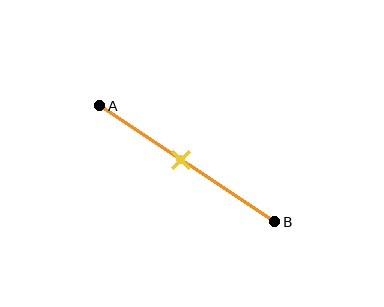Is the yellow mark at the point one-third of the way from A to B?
No, the mark is at about 45% from A, not at the 33% one-third point.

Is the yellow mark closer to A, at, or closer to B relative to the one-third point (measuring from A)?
The yellow mark is closer to point B than the one-third point of segment AB.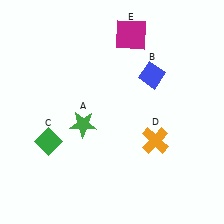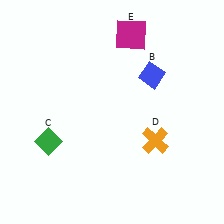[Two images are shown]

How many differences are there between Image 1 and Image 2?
There is 1 difference between the two images.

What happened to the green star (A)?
The green star (A) was removed in Image 2. It was in the bottom-left area of Image 1.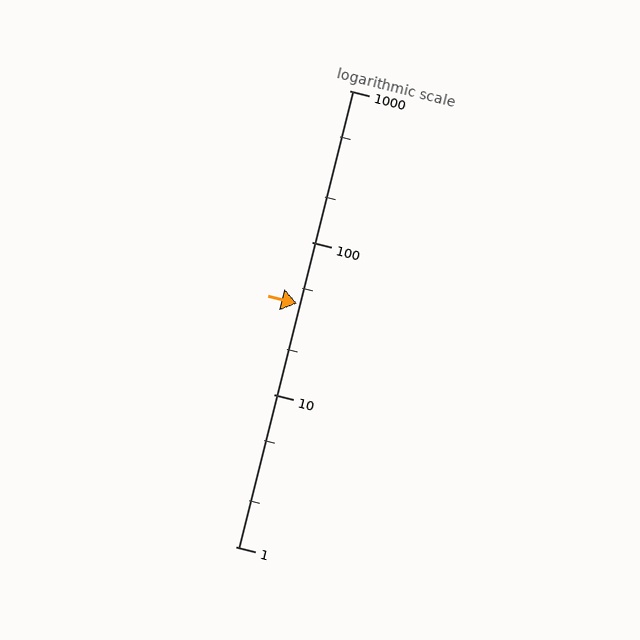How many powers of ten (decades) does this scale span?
The scale spans 3 decades, from 1 to 1000.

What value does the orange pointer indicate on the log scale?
The pointer indicates approximately 40.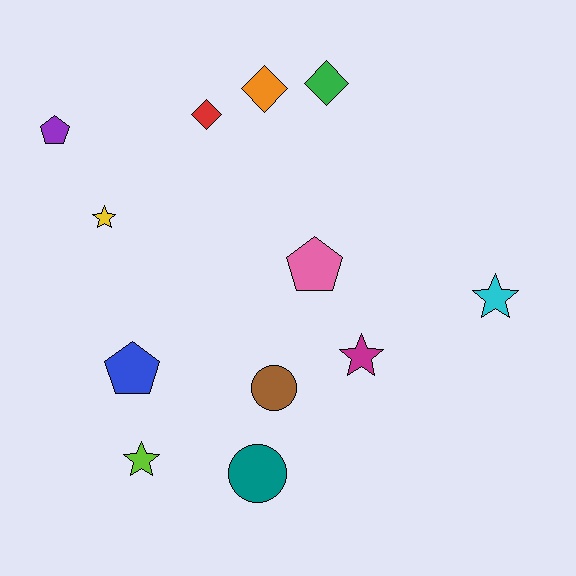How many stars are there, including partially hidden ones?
There are 4 stars.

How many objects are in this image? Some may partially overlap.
There are 12 objects.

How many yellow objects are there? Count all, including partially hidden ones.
There is 1 yellow object.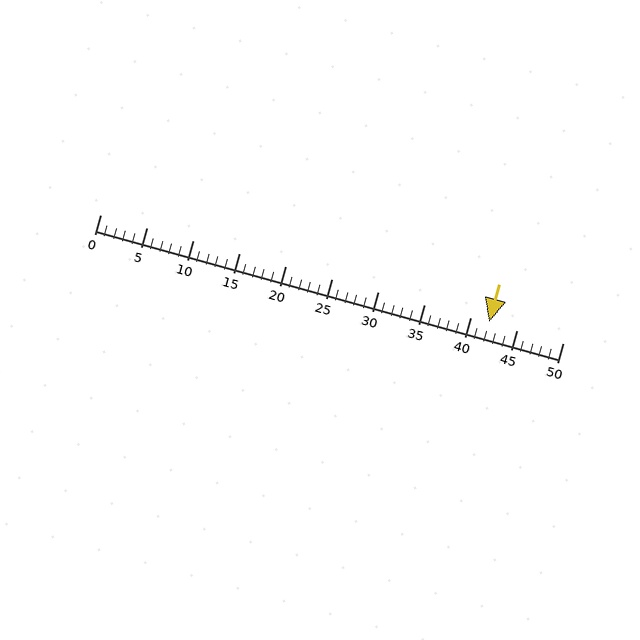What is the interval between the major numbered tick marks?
The major tick marks are spaced 5 units apart.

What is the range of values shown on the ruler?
The ruler shows values from 0 to 50.